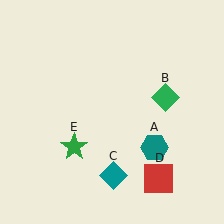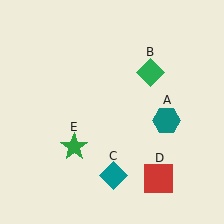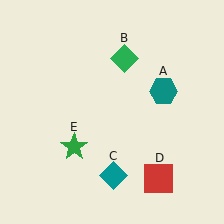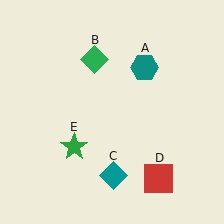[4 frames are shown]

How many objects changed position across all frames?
2 objects changed position: teal hexagon (object A), green diamond (object B).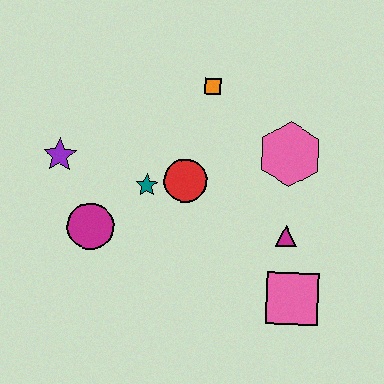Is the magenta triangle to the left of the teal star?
No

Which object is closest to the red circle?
The teal star is closest to the red circle.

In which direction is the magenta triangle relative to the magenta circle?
The magenta triangle is to the right of the magenta circle.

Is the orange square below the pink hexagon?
No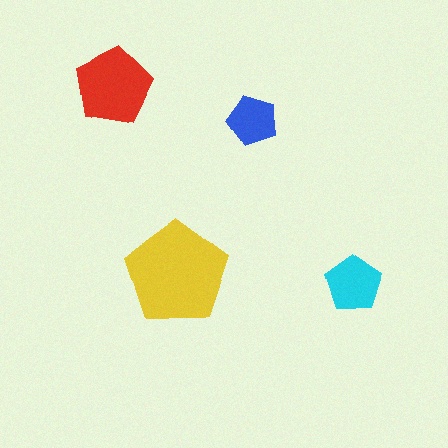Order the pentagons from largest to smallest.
the yellow one, the red one, the cyan one, the blue one.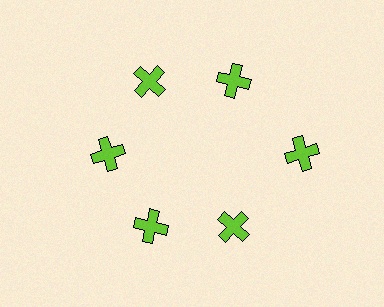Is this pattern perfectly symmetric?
No. The 6 lime crosses are arranged in a ring, but one element near the 3 o'clock position is pushed outward from the center, breaking the 6-fold rotational symmetry.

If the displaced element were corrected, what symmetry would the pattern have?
It would have 6-fold rotational symmetry — the pattern would map onto itself every 60 degrees.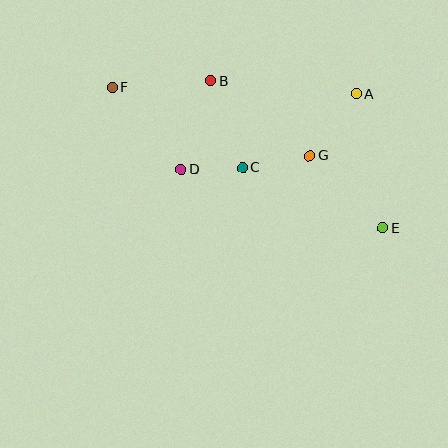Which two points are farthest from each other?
Points E and F are farthest from each other.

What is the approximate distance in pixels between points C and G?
The distance between C and G is approximately 68 pixels.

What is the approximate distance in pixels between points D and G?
The distance between D and G is approximately 129 pixels.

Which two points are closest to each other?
Points C and D are closest to each other.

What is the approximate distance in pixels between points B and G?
The distance between B and G is approximately 124 pixels.